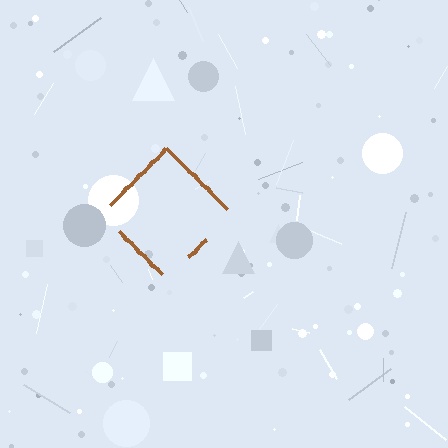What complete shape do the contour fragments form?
The contour fragments form a diamond.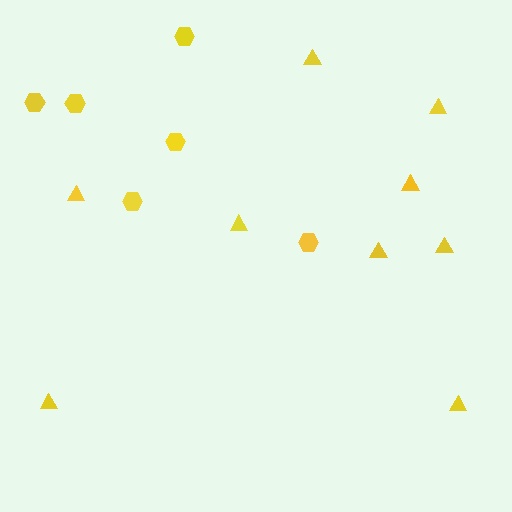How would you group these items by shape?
There are 2 groups: one group of triangles (9) and one group of hexagons (6).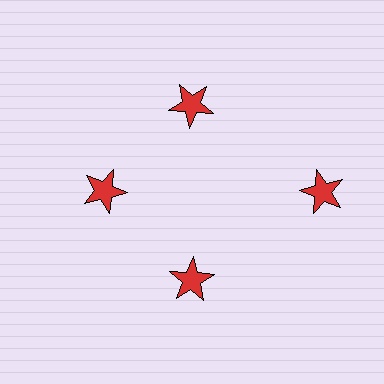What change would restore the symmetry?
The symmetry would be restored by moving it inward, back onto the ring so that all 4 stars sit at equal angles and equal distance from the center.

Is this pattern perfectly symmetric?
No. The 4 red stars are arranged in a ring, but one element near the 3 o'clock position is pushed outward from the center, breaking the 4-fold rotational symmetry.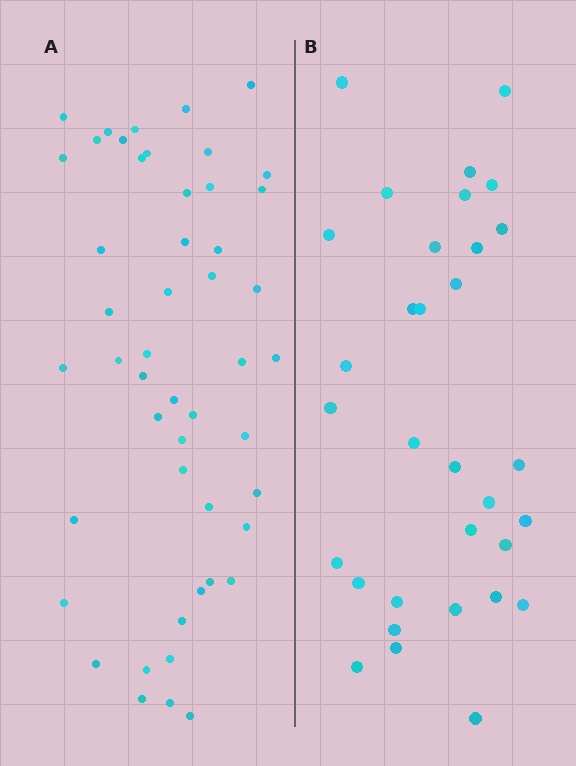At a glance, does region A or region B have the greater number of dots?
Region A (the left region) has more dots.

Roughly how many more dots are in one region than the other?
Region A has approximately 15 more dots than region B.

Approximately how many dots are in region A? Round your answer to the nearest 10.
About 50 dots. (The exact count is 49, which rounds to 50.)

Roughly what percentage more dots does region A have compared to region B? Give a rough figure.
About 55% more.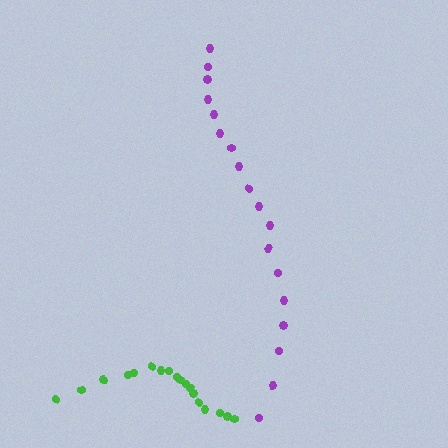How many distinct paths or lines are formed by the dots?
There are 2 distinct paths.